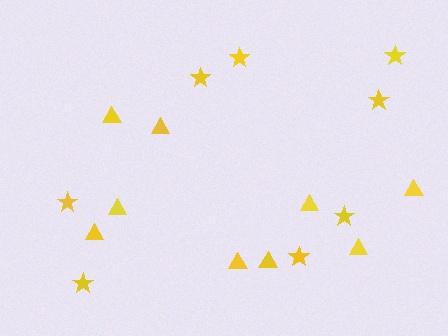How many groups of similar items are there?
There are 2 groups: one group of stars (8) and one group of triangles (9).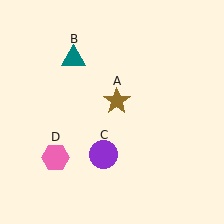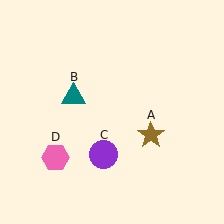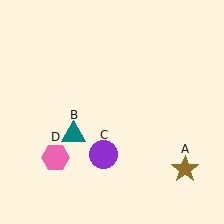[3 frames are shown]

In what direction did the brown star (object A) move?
The brown star (object A) moved down and to the right.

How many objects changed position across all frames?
2 objects changed position: brown star (object A), teal triangle (object B).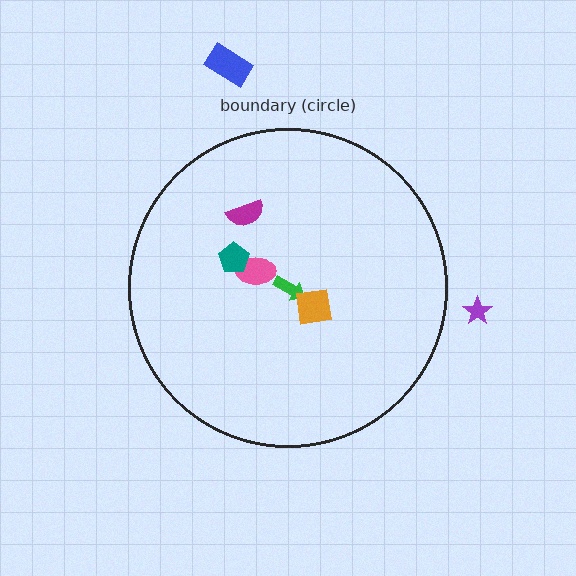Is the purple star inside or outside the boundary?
Outside.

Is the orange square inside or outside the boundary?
Inside.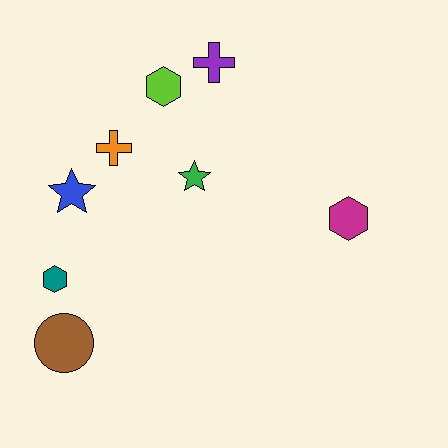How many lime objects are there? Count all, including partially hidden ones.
There is 1 lime object.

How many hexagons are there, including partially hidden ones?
There are 3 hexagons.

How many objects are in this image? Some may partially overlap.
There are 8 objects.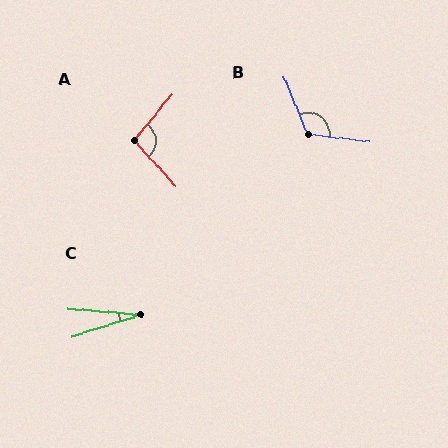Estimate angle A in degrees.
Approximately 98 degrees.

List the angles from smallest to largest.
C (22°), A (98°), B (119°).